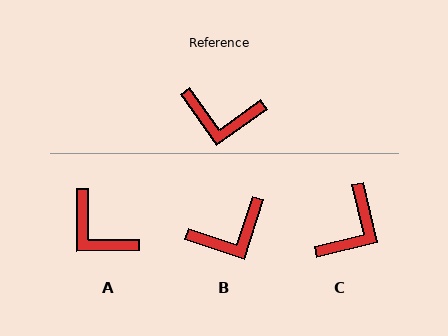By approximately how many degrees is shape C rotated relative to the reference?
Approximately 68 degrees counter-clockwise.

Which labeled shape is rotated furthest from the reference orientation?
C, about 68 degrees away.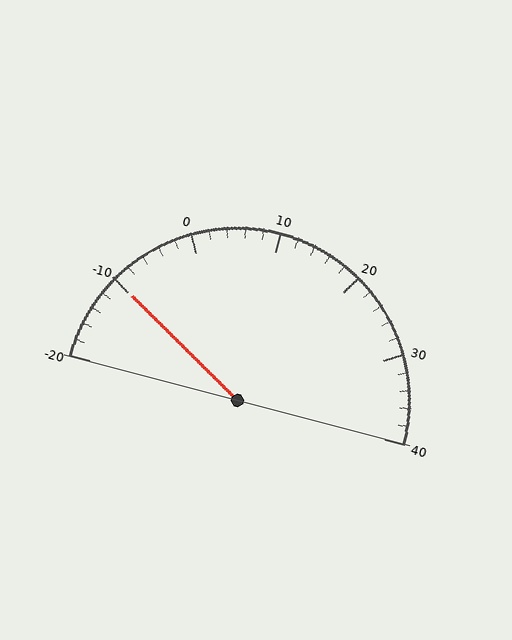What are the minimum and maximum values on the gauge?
The gauge ranges from -20 to 40.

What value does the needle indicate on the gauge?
The needle indicates approximately -10.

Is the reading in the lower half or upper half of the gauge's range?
The reading is in the lower half of the range (-20 to 40).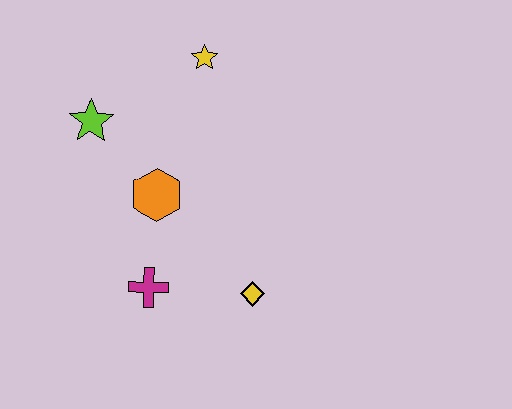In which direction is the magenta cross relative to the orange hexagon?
The magenta cross is below the orange hexagon.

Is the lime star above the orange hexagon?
Yes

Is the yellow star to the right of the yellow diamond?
No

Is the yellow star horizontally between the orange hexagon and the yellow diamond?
Yes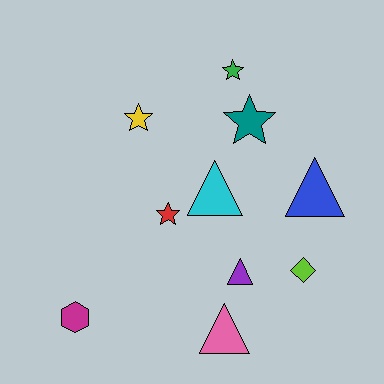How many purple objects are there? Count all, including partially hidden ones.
There is 1 purple object.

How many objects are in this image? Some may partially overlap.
There are 10 objects.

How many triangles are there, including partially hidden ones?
There are 4 triangles.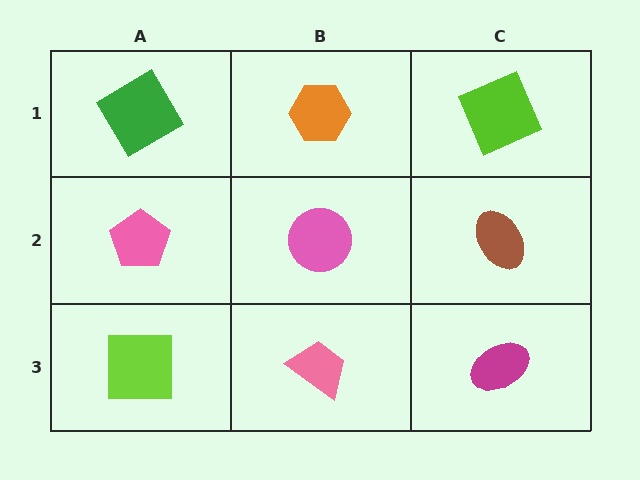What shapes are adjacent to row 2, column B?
An orange hexagon (row 1, column B), a pink trapezoid (row 3, column B), a pink pentagon (row 2, column A), a brown ellipse (row 2, column C).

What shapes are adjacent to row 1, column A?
A pink pentagon (row 2, column A), an orange hexagon (row 1, column B).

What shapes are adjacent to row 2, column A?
A green diamond (row 1, column A), a lime square (row 3, column A), a pink circle (row 2, column B).